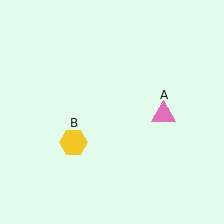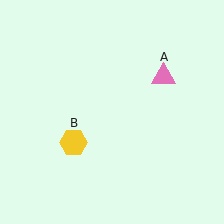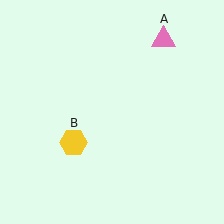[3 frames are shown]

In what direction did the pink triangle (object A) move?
The pink triangle (object A) moved up.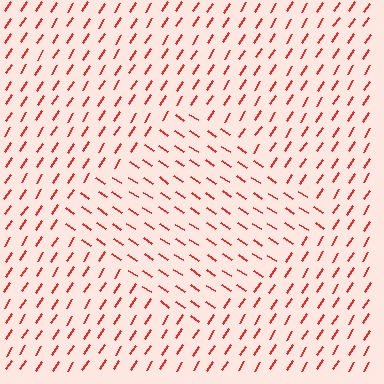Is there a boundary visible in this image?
Yes, there is a texture boundary formed by a change in line orientation.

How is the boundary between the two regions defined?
The boundary is defined purely by a change in line orientation (approximately 89 degrees difference). All lines are the same color and thickness.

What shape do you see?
I see a diamond.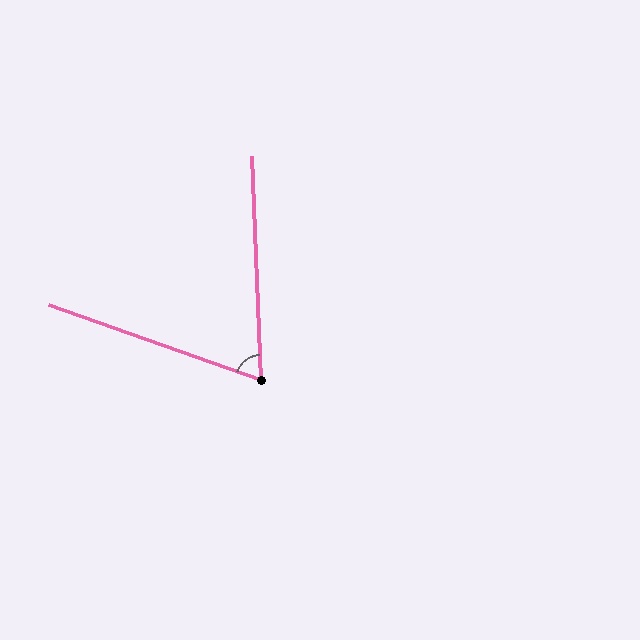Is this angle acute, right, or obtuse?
It is acute.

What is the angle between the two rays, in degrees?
Approximately 69 degrees.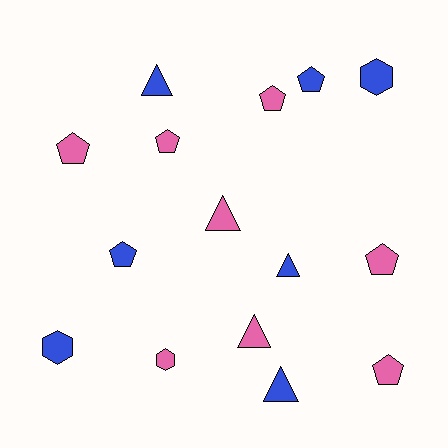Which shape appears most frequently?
Pentagon, with 7 objects.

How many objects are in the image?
There are 15 objects.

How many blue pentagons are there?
There are 2 blue pentagons.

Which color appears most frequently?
Pink, with 8 objects.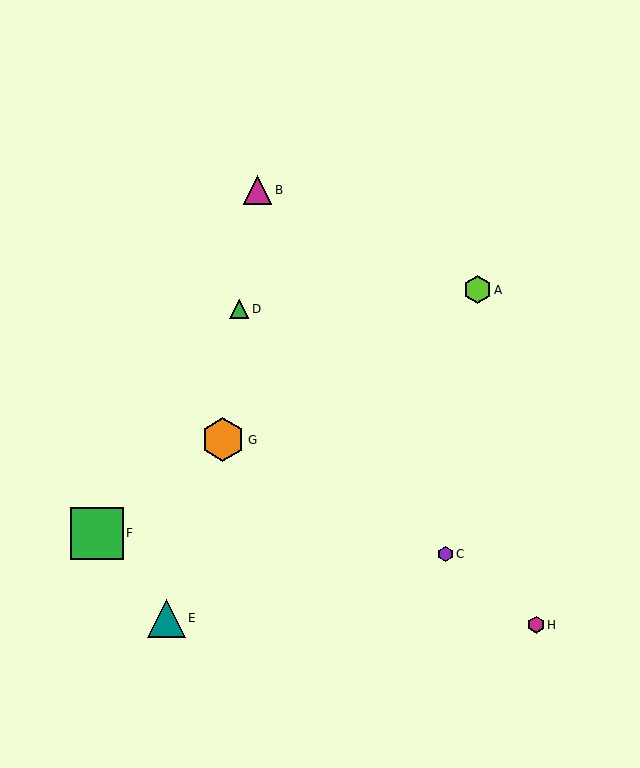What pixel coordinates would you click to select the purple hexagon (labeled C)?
Click at (445, 554) to select the purple hexagon C.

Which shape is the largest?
The green square (labeled F) is the largest.